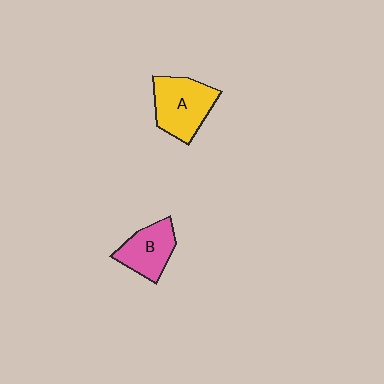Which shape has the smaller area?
Shape B (pink).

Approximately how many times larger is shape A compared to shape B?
Approximately 1.3 times.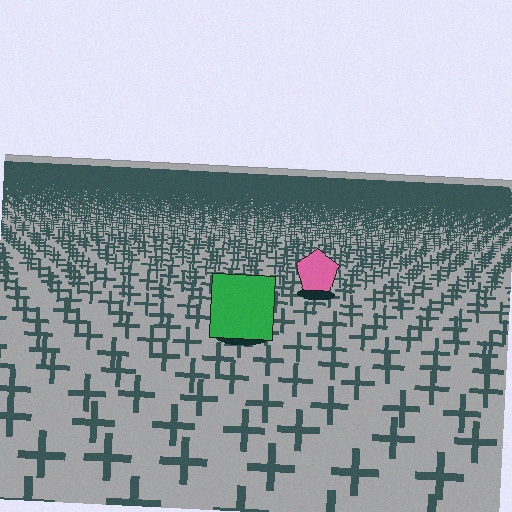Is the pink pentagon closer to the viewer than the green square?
No. The green square is closer — you can tell from the texture gradient: the ground texture is coarser near it.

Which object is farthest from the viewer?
The pink pentagon is farthest from the viewer. It appears smaller and the ground texture around it is denser.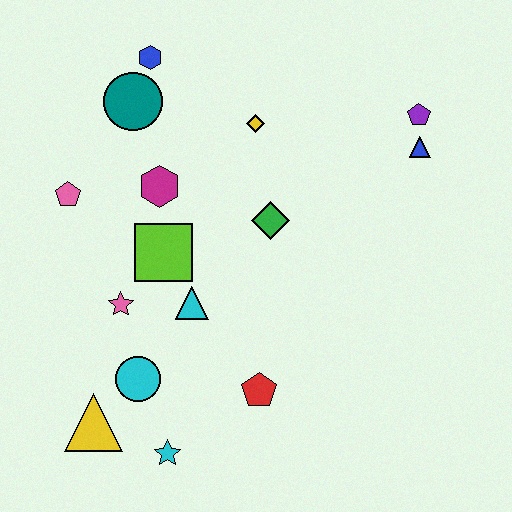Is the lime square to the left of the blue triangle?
Yes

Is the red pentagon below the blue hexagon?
Yes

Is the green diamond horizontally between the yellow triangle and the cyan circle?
No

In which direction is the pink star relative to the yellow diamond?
The pink star is below the yellow diamond.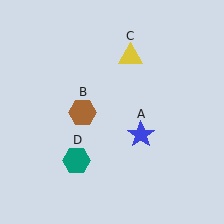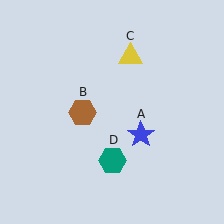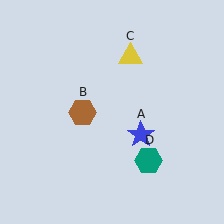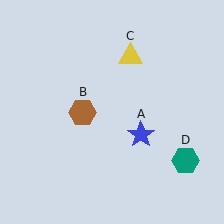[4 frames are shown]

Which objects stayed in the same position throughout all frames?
Blue star (object A) and brown hexagon (object B) and yellow triangle (object C) remained stationary.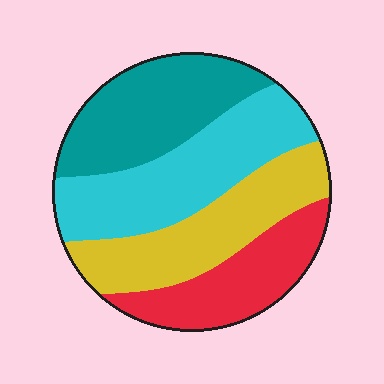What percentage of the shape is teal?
Teal takes up about one quarter (1/4) of the shape.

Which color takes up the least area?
Red, at roughly 20%.